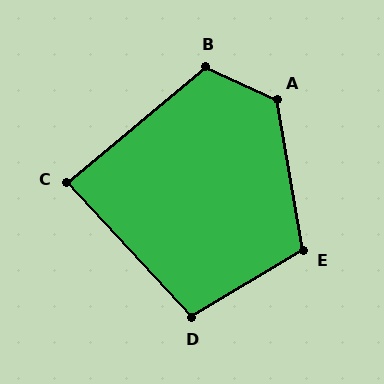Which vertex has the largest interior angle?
A, at approximately 124 degrees.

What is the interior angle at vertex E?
Approximately 111 degrees (obtuse).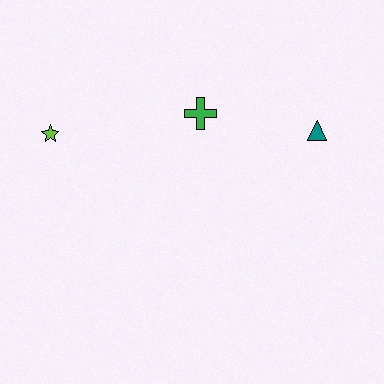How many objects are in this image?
There are 3 objects.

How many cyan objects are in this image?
There are no cyan objects.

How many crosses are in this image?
There is 1 cross.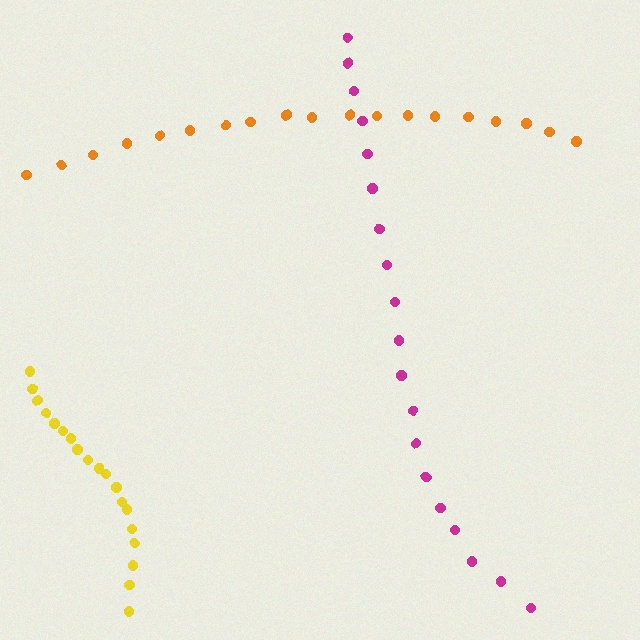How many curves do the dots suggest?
There are 3 distinct paths.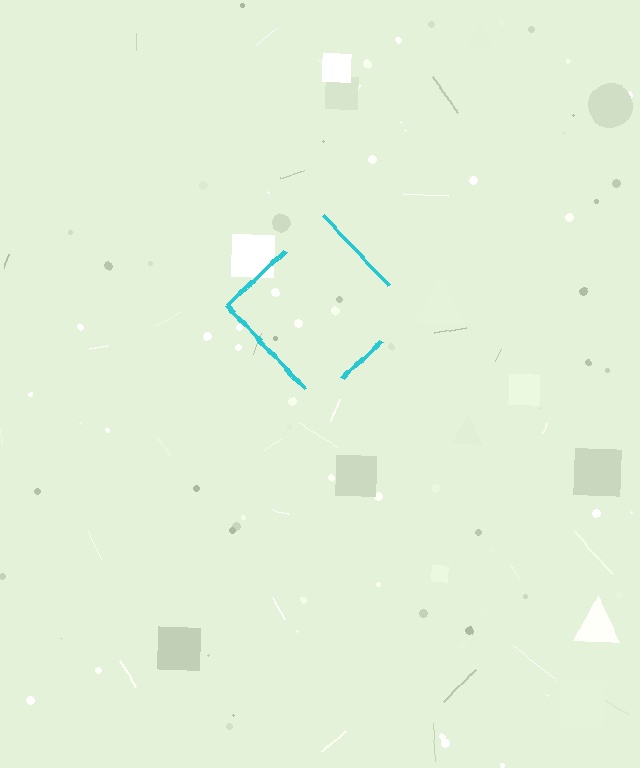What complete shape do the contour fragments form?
The contour fragments form a diamond.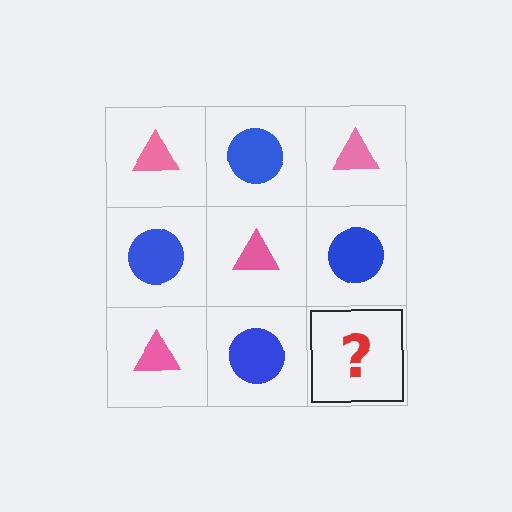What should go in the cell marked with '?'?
The missing cell should contain a pink triangle.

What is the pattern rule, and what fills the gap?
The rule is that it alternates pink triangle and blue circle in a checkerboard pattern. The gap should be filled with a pink triangle.